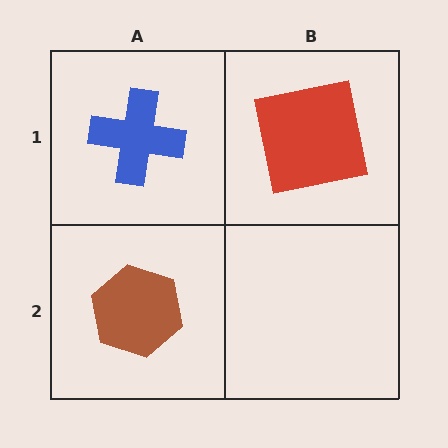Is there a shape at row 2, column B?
No, that cell is empty.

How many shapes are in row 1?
2 shapes.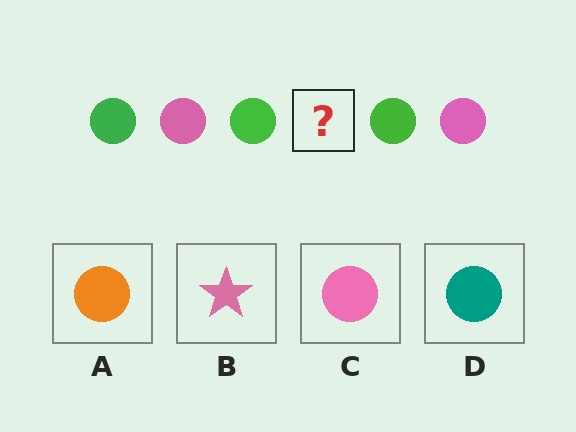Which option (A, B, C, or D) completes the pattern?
C.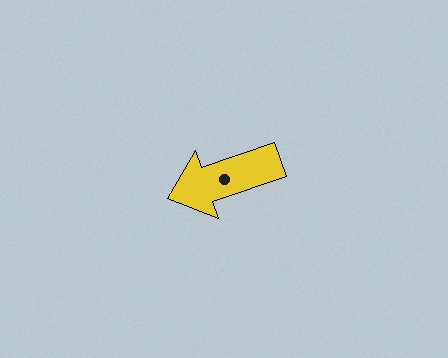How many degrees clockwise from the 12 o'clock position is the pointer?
Approximately 251 degrees.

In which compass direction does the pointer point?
West.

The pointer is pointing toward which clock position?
Roughly 8 o'clock.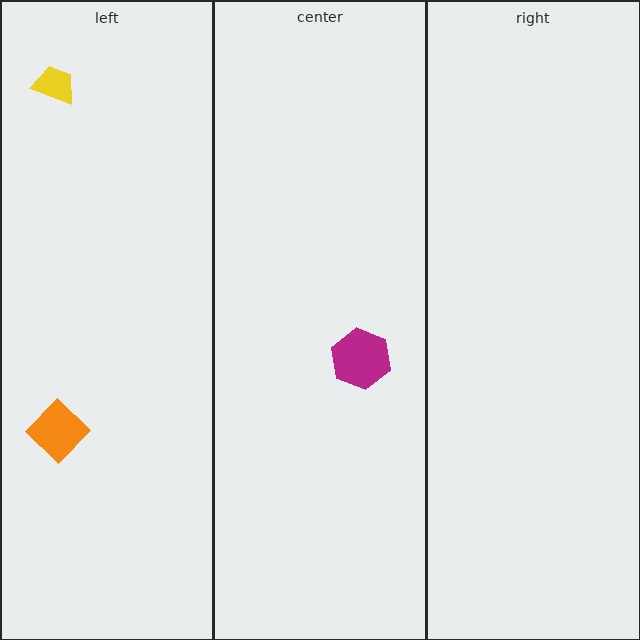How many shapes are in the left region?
2.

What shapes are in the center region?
The magenta hexagon.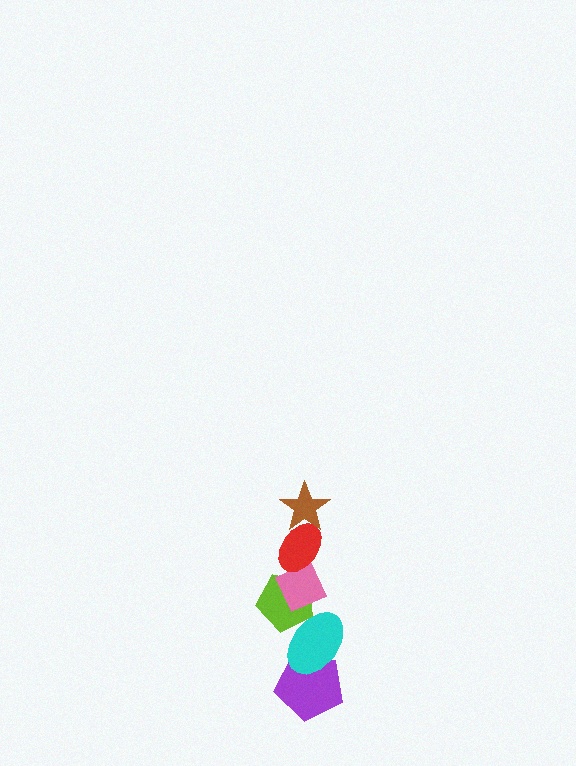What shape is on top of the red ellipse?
The brown star is on top of the red ellipse.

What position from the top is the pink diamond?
The pink diamond is 3rd from the top.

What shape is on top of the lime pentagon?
The pink diamond is on top of the lime pentagon.